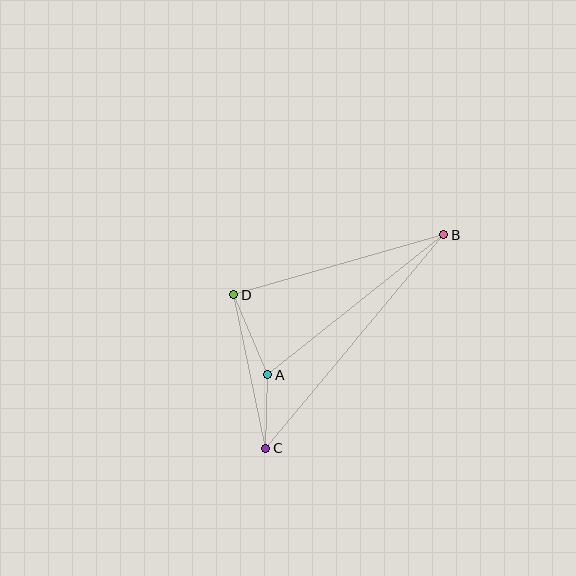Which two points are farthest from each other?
Points B and C are farthest from each other.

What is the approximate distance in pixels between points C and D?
The distance between C and D is approximately 157 pixels.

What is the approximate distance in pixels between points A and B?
The distance between A and B is approximately 225 pixels.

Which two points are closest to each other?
Points A and C are closest to each other.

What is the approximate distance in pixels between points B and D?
The distance between B and D is approximately 219 pixels.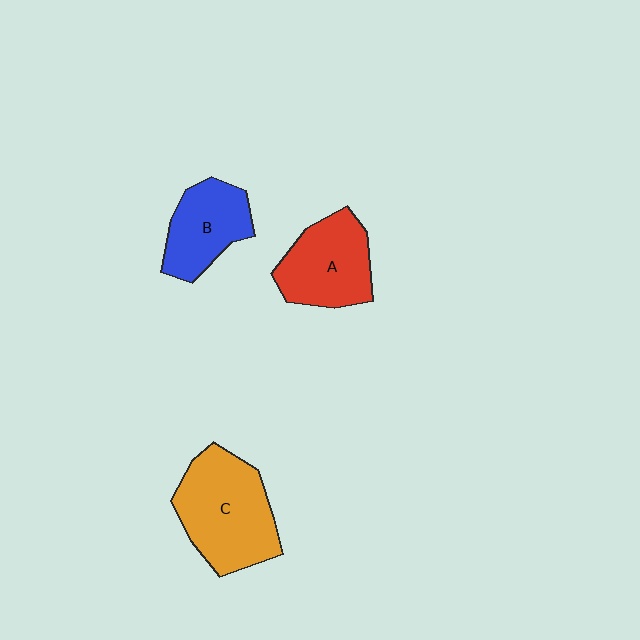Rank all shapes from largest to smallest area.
From largest to smallest: C (orange), A (red), B (blue).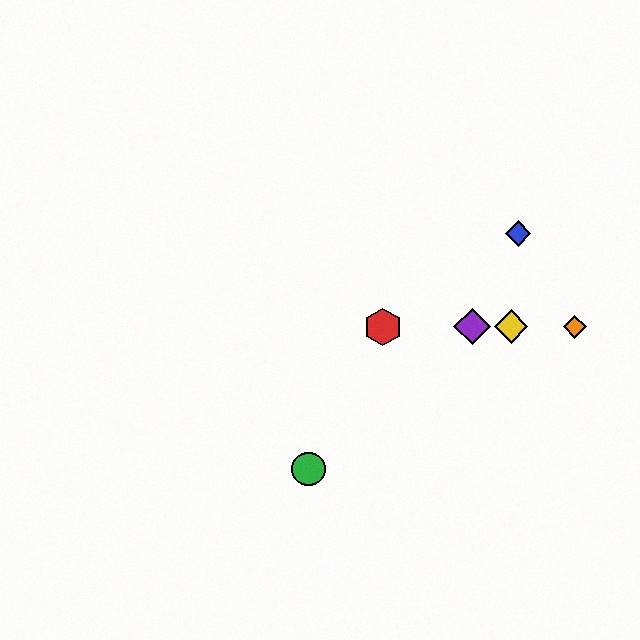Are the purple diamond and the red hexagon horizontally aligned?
Yes, both are at y≈327.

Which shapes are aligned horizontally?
The red hexagon, the yellow diamond, the purple diamond, the orange diamond are aligned horizontally.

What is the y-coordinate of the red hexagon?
The red hexagon is at y≈327.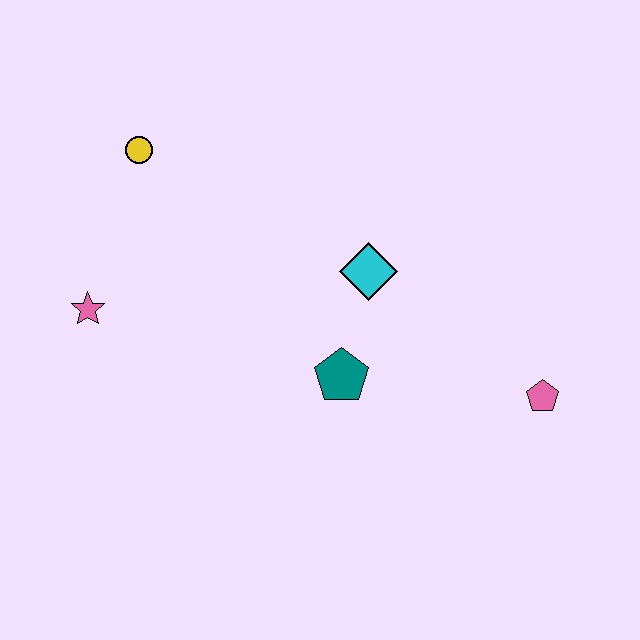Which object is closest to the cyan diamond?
The teal pentagon is closest to the cyan diamond.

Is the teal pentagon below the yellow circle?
Yes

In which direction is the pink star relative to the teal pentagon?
The pink star is to the left of the teal pentagon.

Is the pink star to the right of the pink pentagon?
No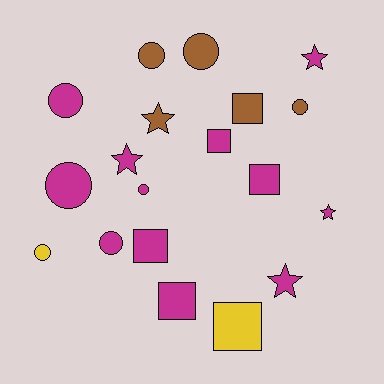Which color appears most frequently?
Magenta, with 12 objects.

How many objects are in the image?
There are 19 objects.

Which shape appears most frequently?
Circle, with 8 objects.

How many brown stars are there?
There is 1 brown star.